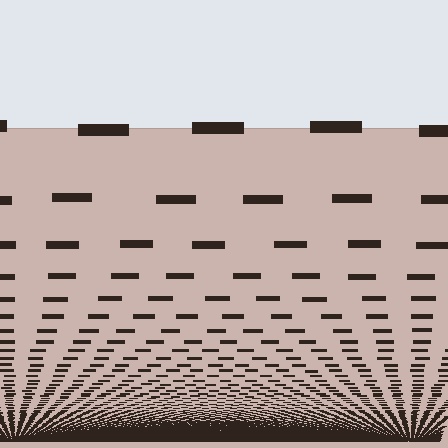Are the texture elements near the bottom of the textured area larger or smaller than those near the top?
Smaller. The gradient is inverted — elements near the bottom are smaller and denser.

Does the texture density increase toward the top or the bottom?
Density increases toward the bottom.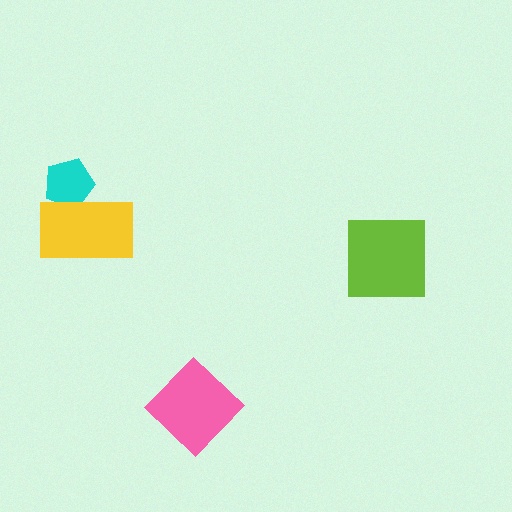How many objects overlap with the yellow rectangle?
1 object overlaps with the yellow rectangle.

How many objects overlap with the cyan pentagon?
1 object overlaps with the cyan pentagon.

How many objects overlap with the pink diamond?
0 objects overlap with the pink diamond.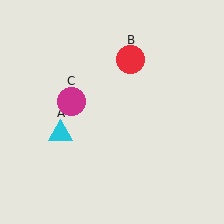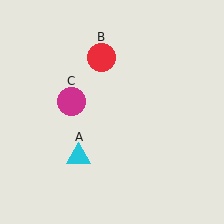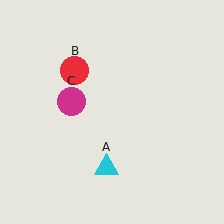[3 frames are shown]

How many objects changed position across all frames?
2 objects changed position: cyan triangle (object A), red circle (object B).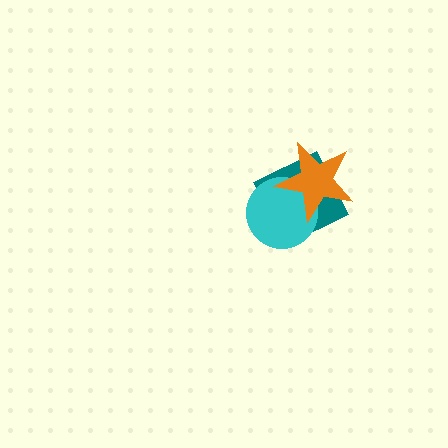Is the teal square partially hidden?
Yes, it is partially covered by another shape.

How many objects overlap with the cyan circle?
2 objects overlap with the cyan circle.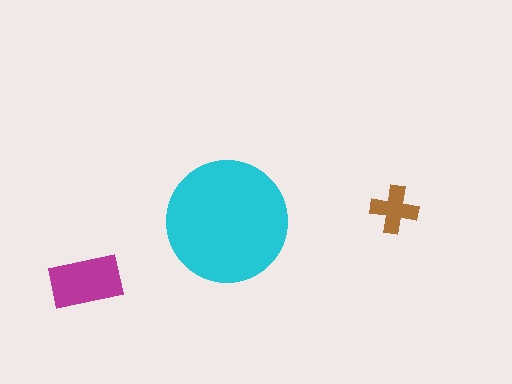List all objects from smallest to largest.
The brown cross, the magenta rectangle, the cyan circle.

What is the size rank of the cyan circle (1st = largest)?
1st.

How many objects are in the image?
There are 3 objects in the image.